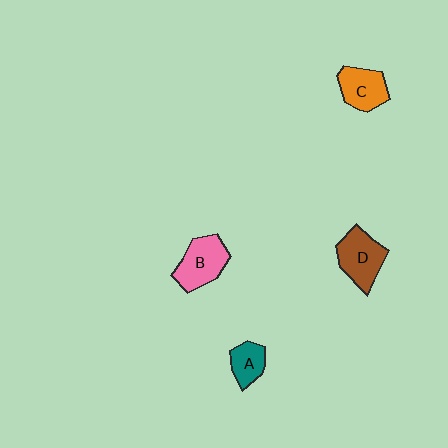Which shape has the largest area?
Shape D (brown).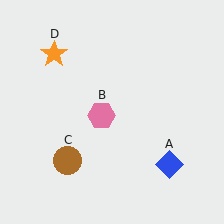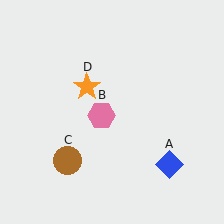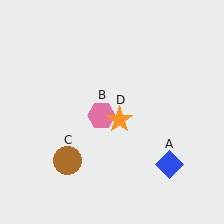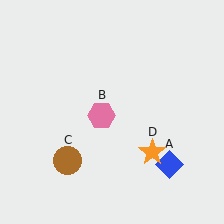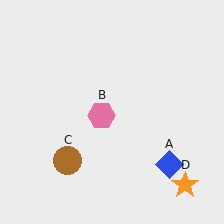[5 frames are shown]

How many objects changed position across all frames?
1 object changed position: orange star (object D).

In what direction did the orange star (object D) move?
The orange star (object D) moved down and to the right.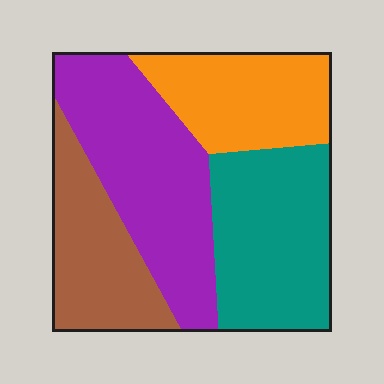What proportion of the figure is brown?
Brown takes up about one fifth (1/5) of the figure.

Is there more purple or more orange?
Purple.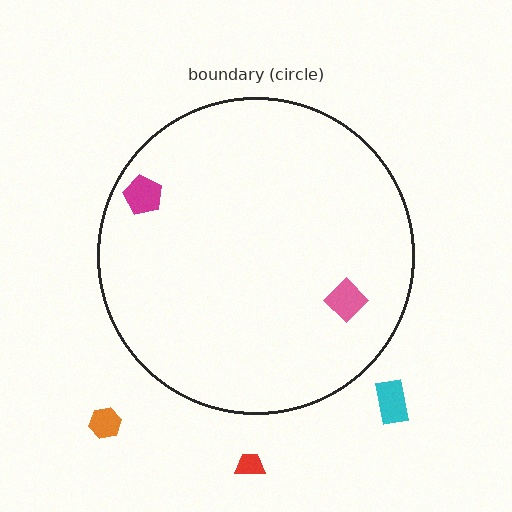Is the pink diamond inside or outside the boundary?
Inside.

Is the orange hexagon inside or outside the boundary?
Outside.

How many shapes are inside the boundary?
2 inside, 3 outside.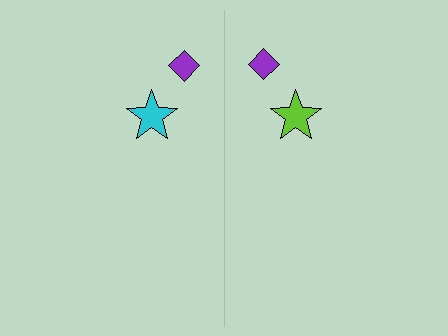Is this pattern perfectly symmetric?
No, the pattern is not perfectly symmetric. The lime star on the right side breaks the symmetry — its mirror counterpart is cyan.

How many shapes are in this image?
There are 4 shapes in this image.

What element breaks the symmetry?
The lime star on the right side breaks the symmetry — its mirror counterpart is cyan.